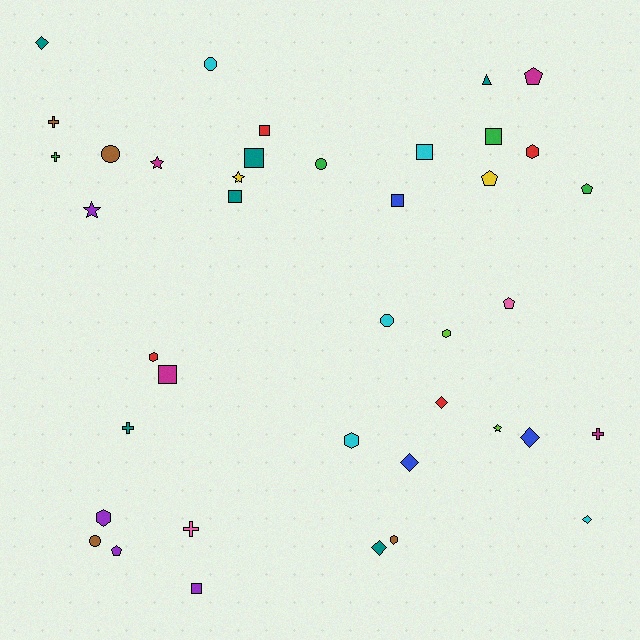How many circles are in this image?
There are 5 circles.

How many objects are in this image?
There are 40 objects.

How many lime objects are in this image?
There are 2 lime objects.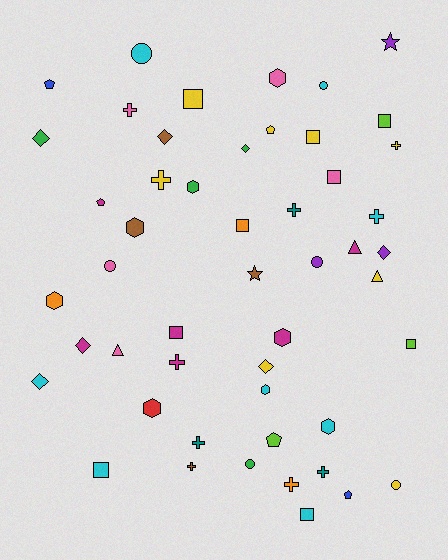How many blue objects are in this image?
There are 2 blue objects.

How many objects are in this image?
There are 50 objects.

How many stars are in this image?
There are 2 stars.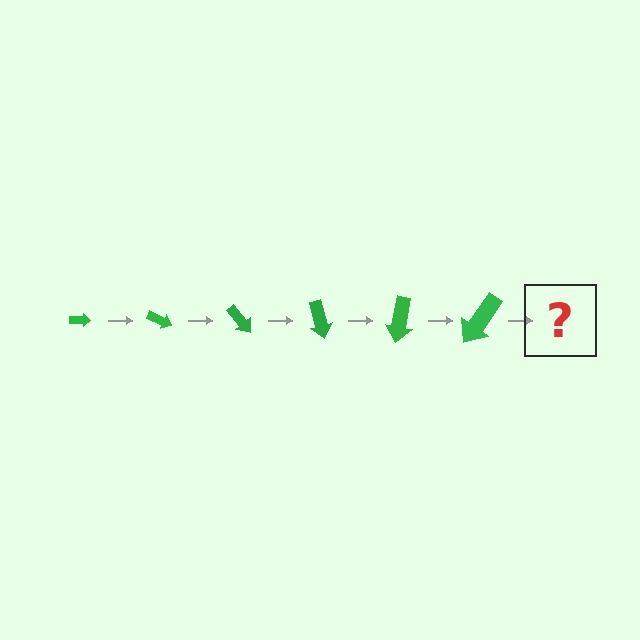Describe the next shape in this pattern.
It should be an arrow, larger than the previous one and rotated 150 degrees from the start.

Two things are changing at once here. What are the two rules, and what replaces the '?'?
The two rules are that the arrow grows larger each step and it rotates 25 degrees each step. The '?' should be an arrow, larger than the previous one and rotated 150 degrees from the start.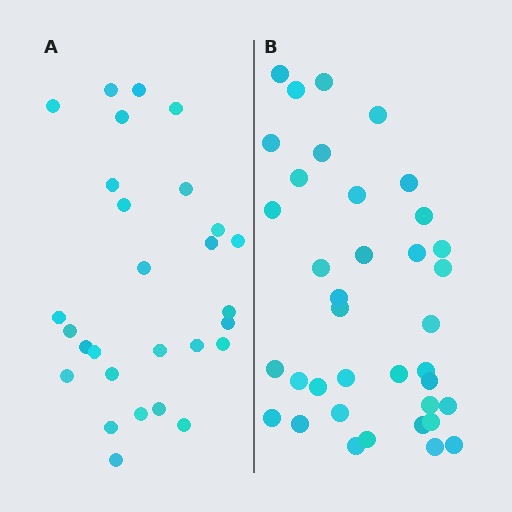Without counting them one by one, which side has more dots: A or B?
Region B (the right region) has more dots.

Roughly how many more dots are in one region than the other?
Region B has roughly 8 or so more dots than region A.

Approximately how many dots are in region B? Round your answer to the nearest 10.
About 40 dots. (The exact count is 37, which rounds to 40.)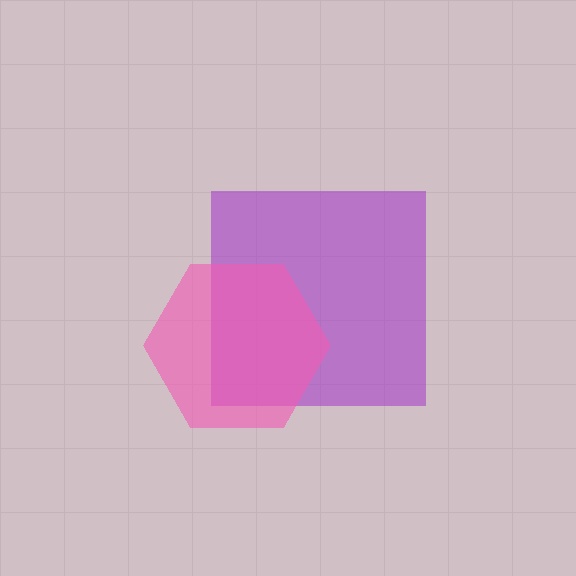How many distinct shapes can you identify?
There are 2 distinct shapes: a purple square, a pink hexagon.